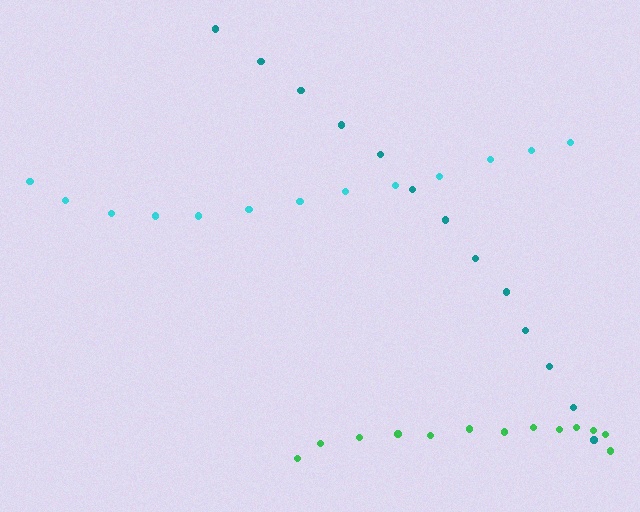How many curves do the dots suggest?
There are 3 distinct paths.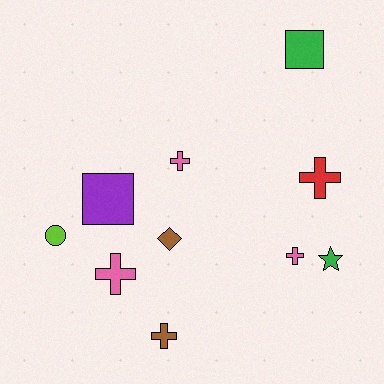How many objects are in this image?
There are 10 objects.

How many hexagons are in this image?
There are no hexagons.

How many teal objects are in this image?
There are no teal objects.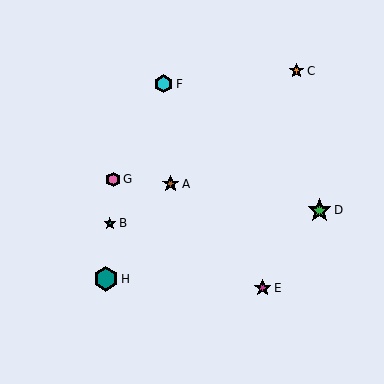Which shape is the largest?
The teal hexagon (labeled H) is the largest.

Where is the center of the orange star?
The center of the orange star is at (296, 71).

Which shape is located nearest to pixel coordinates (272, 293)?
The magenta star (labeled E) at (263, 288) is nearest to that location.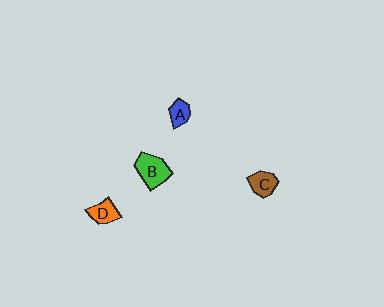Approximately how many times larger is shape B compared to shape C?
Approximately 1.5 times.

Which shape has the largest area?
Shape B (green).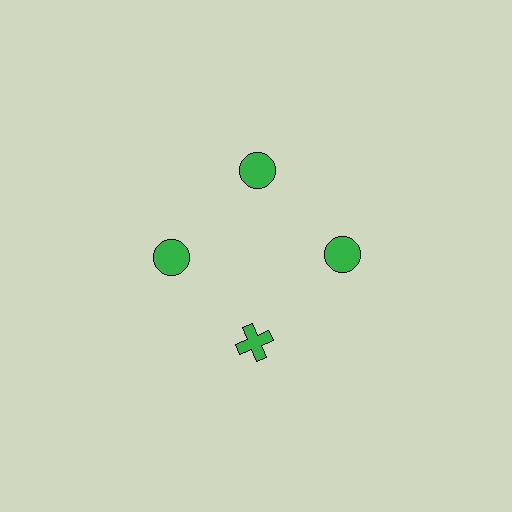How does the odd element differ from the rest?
It has a different shape: cross instead of circle.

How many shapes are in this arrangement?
There are 4 shapes arranged in a ring pattern.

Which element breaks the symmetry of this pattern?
The green cross at roughly the 6 o'clock position breaks the symmetry. All other shapes are green circles.